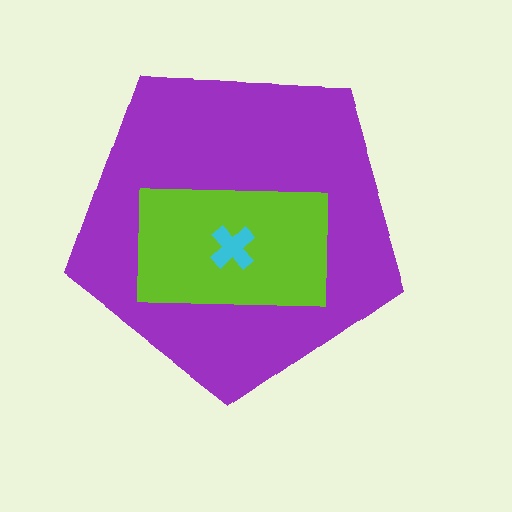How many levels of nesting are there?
3.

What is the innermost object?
The cyan cross.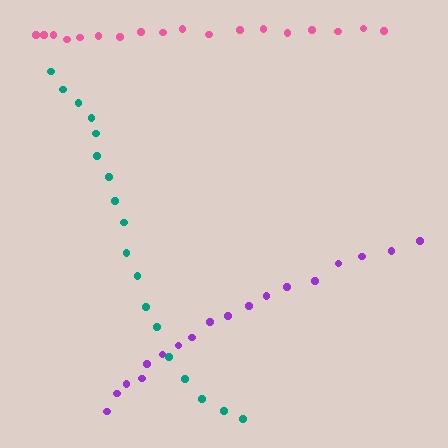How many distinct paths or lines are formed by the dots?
There are 3 distinct paths.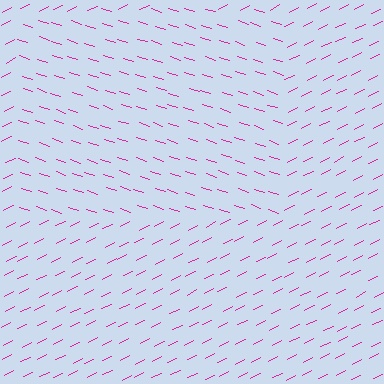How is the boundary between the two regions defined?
The boundary is defined purely by a change in line orientation (approximately 45 degrees difference). All lines are the same color and thickness.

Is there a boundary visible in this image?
Yes, there is a texture boundary formed by a change in line orientation.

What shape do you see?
I see a rectangle.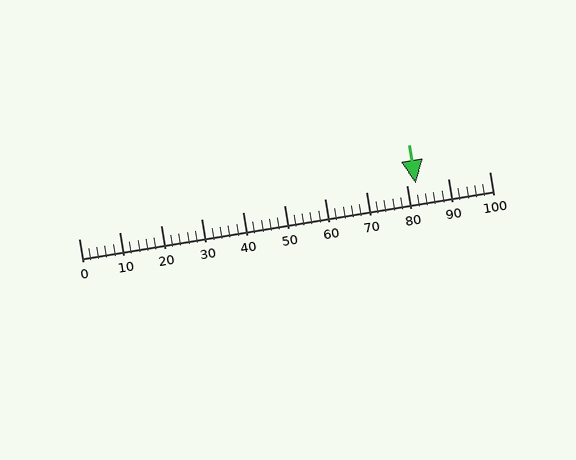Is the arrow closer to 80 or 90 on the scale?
The arrow is closer to 80.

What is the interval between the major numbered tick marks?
The major tick marks are spaced 10 units apart.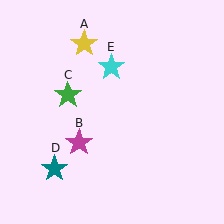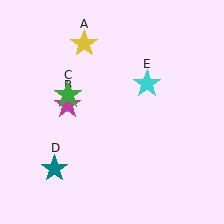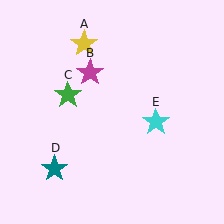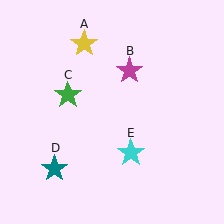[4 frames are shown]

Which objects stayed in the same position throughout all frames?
Yellow star (object A) and green star (object C) and teal star (object D) remained stationary.